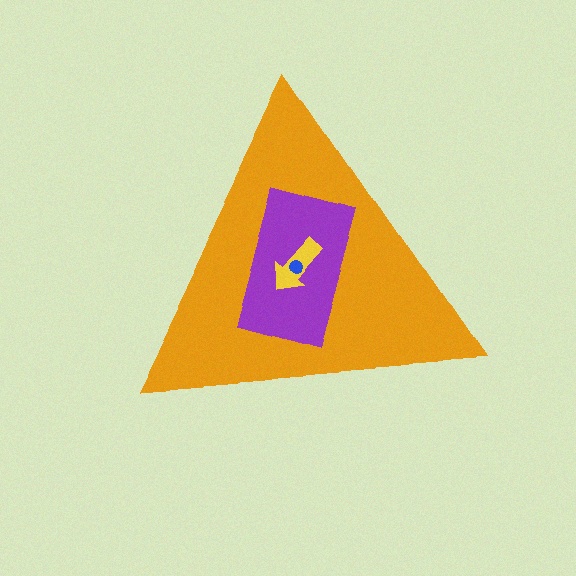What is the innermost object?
The blue circle.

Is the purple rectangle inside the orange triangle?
Yes.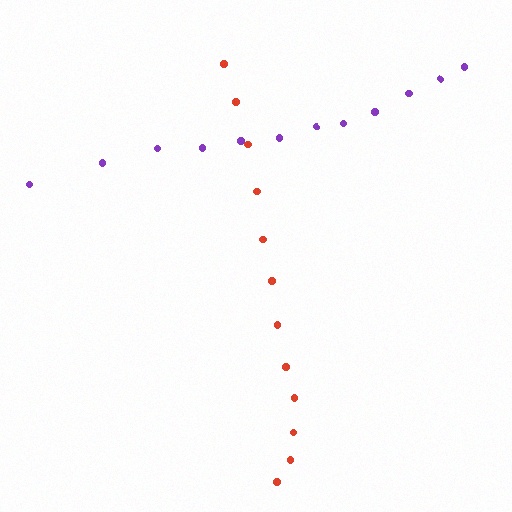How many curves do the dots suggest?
There are 2 distinct paths.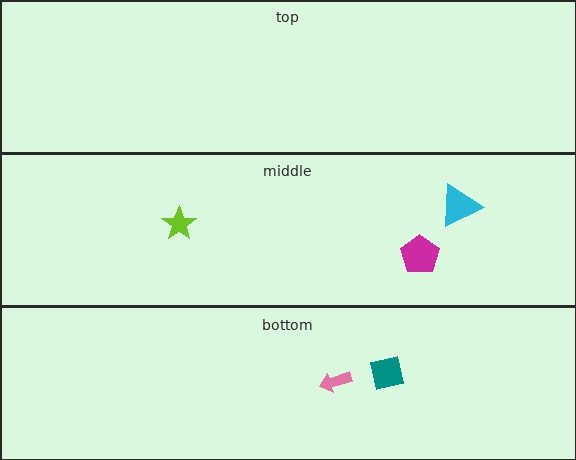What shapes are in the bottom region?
The teal square, the pink arrow.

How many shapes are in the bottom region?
2.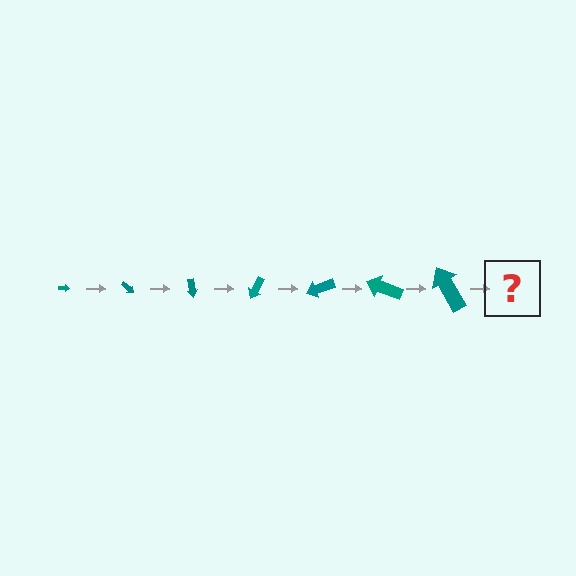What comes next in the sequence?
The next element should be an arrow, larger than the previous one and rotated 280 degrees from the start.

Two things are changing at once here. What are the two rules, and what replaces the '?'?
The two rules are that the arrow grows larger each step and it rotates 40 degrees each step. The '?' should be an arrow, larger than the previous one and rotated 280 degrees from the start.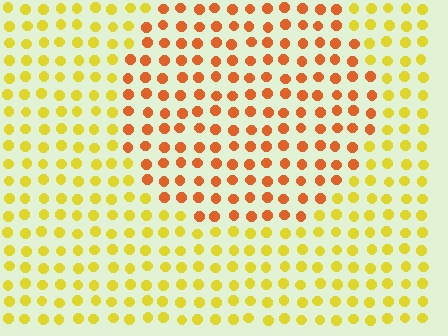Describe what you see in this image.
The image is filled with small yellow elements in a uniform arrangement. A circle-shaped region is visible where the elements are tinted to a slightly different hue, forming a subtle color boundary.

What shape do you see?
I see a circle.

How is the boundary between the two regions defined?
The boundary is defined purely by a slight shift in hue (about 39 degrees). Spacing, size, and orientation are identical on both sides.